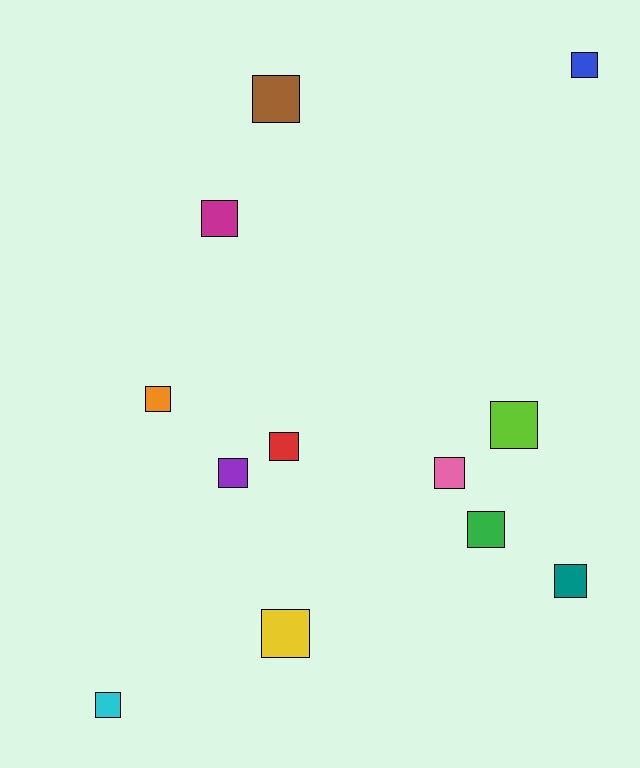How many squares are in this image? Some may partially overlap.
There are 12 squares.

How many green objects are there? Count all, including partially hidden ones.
There is 1 green object.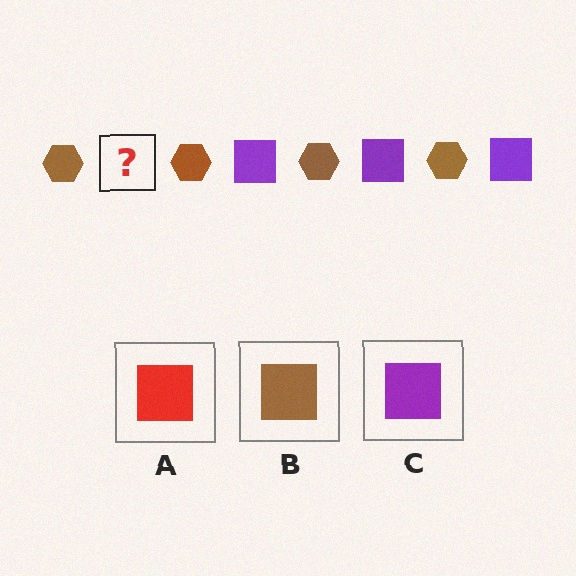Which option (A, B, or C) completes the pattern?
C.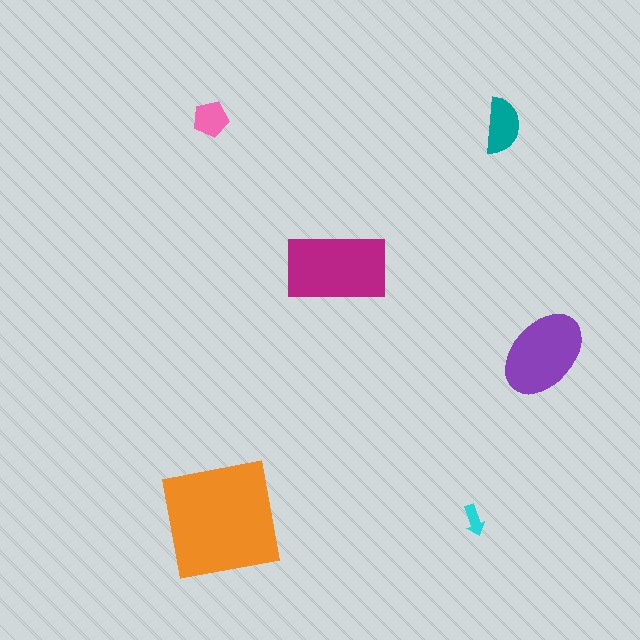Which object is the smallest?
The cyan arrow.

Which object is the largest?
The orange square.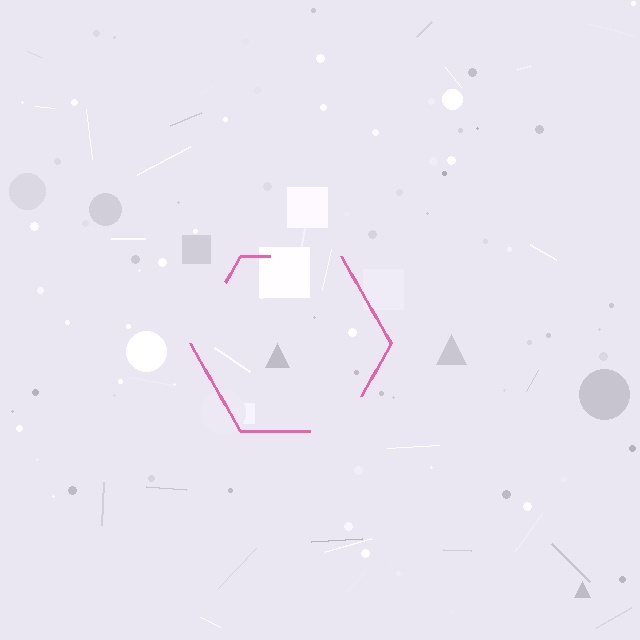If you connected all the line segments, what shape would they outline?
They would outline a hexagon.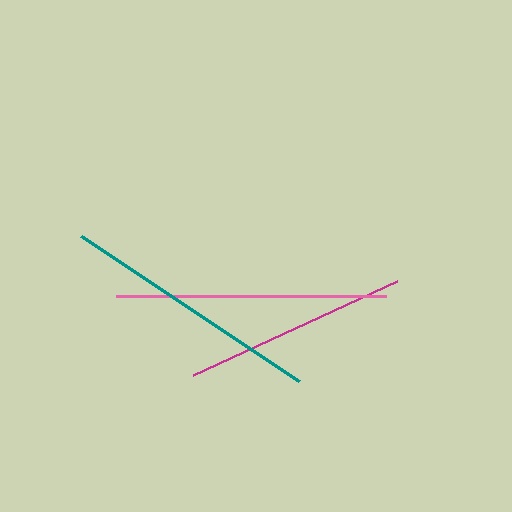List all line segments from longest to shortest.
From longest to shortest: pink, teal, magenta.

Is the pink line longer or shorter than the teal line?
The pink line is longer than the teal line.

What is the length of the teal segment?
The teal segment is approximately 262 pixels long.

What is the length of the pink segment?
The pink segment is approximately 269 pixels long.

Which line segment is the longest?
The pink line is the longest at approximately 269 pixels.